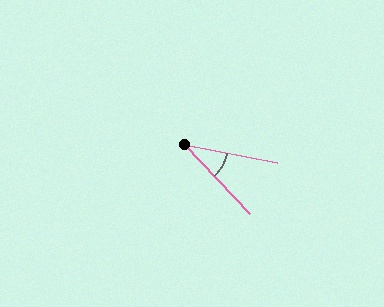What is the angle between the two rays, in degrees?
Approximately 36 degrees.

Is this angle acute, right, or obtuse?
It is acute.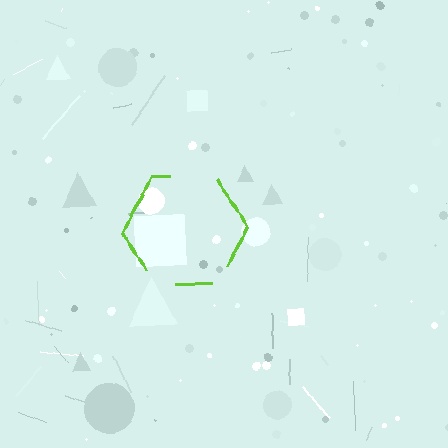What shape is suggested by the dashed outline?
The dashed outline suggests a hexagon.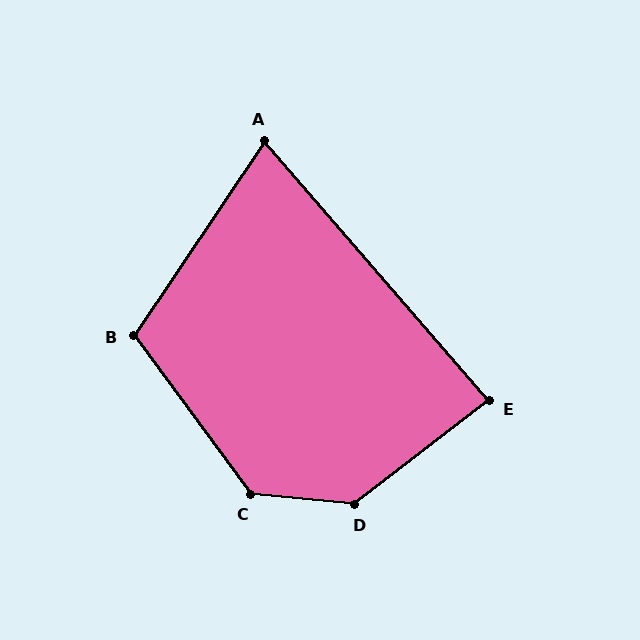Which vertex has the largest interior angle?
D, at approximately 137 degrees.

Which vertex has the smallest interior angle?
A, at approximately 75 degrees.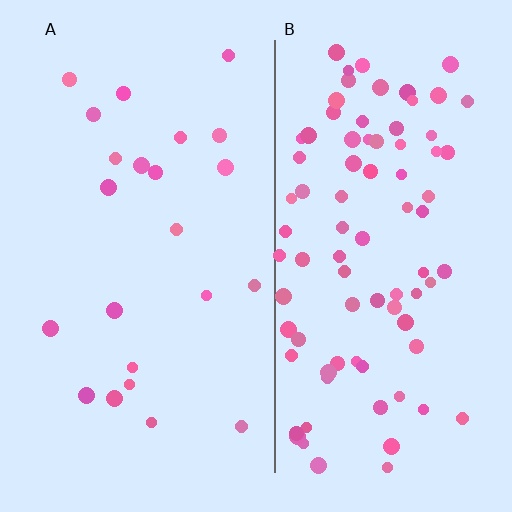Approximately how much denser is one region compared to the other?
Approximately 3.8× — region B over region A.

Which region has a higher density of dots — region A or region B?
B (the right).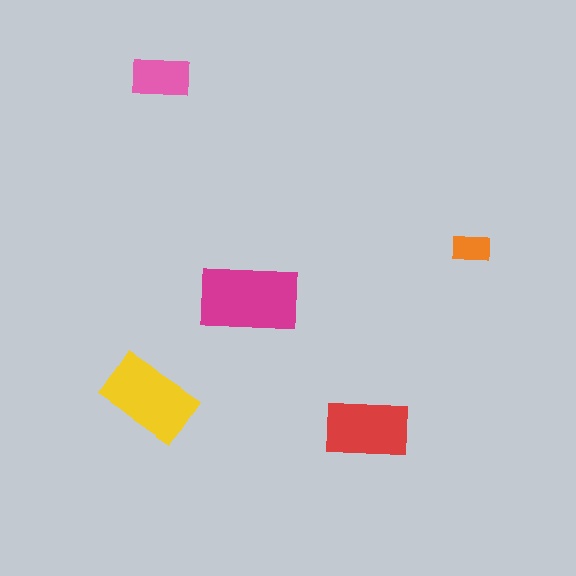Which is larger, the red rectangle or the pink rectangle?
The red one.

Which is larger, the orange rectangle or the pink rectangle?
The pink one.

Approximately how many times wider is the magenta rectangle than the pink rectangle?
About 1.5 times wider.